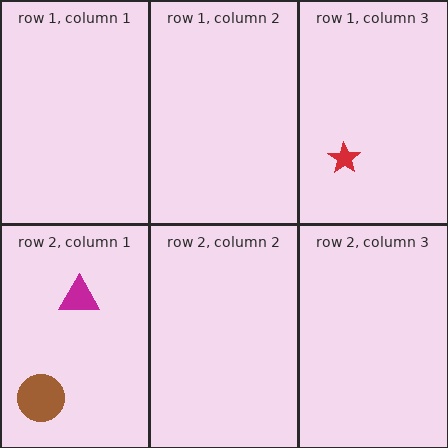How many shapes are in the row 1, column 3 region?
1.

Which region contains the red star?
The row 1, column 3 region.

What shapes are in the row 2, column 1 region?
The magenta triangle, the brown circle.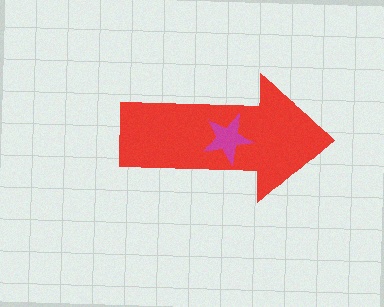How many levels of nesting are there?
2.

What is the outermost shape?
The red arrow.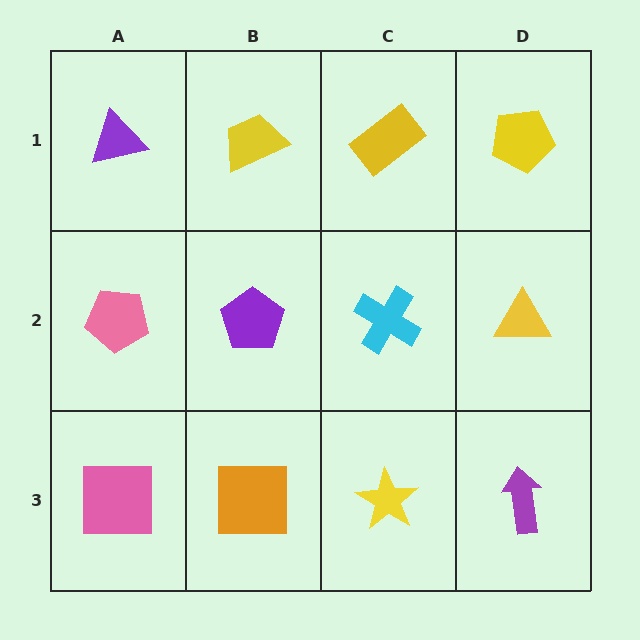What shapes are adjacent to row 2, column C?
A yellow rectangle (row 1, column C), a yellow star (row 3, column C), a purple pentagon (row 2, column B), a yellow triangle (row 2, column D).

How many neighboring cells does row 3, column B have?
3.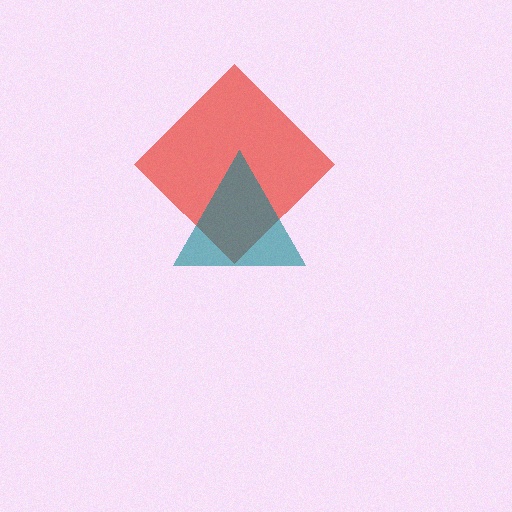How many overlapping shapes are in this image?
There are 2 overlapping shapes in the image.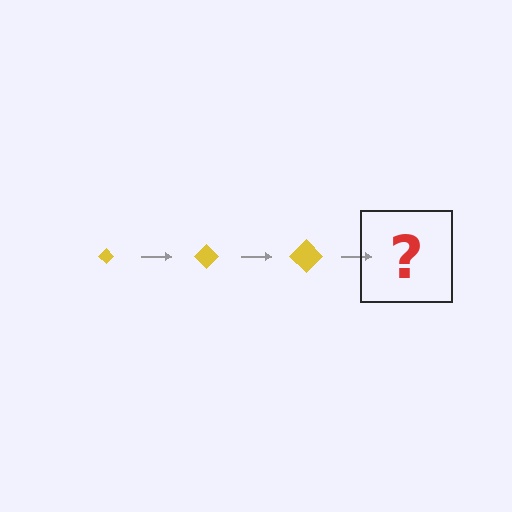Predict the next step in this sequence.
The next step is a yellow diamond, larger than the previous one.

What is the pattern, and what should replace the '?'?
The pattern is that the diamond gets progressively larger each step. The '?' should be a yellow diamond, larger than the previous one.